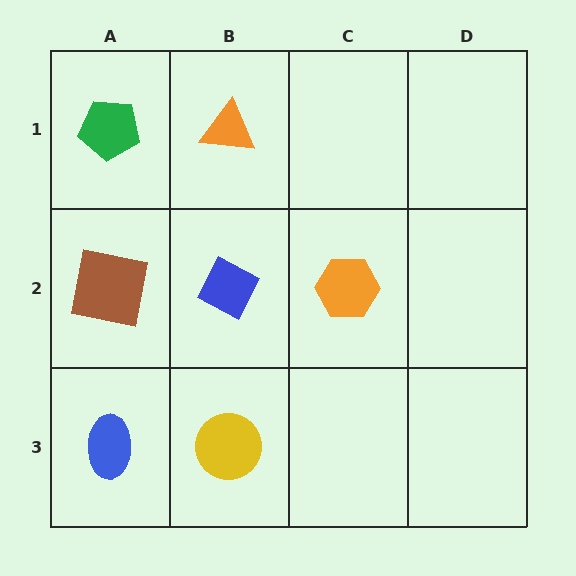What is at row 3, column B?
A yellow circle.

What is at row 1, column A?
A green pentagon.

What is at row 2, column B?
A blue diamond.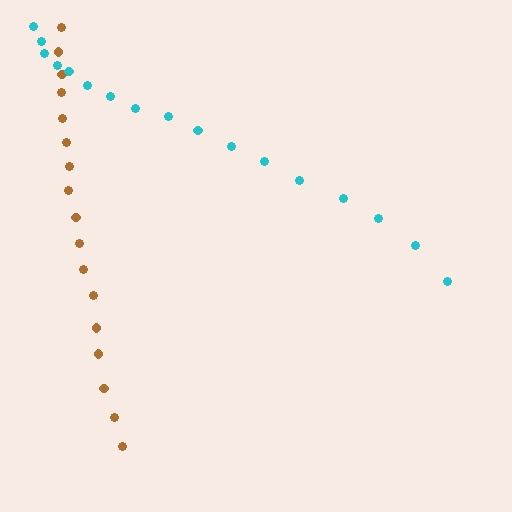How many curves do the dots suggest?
There are 2 distinct paths.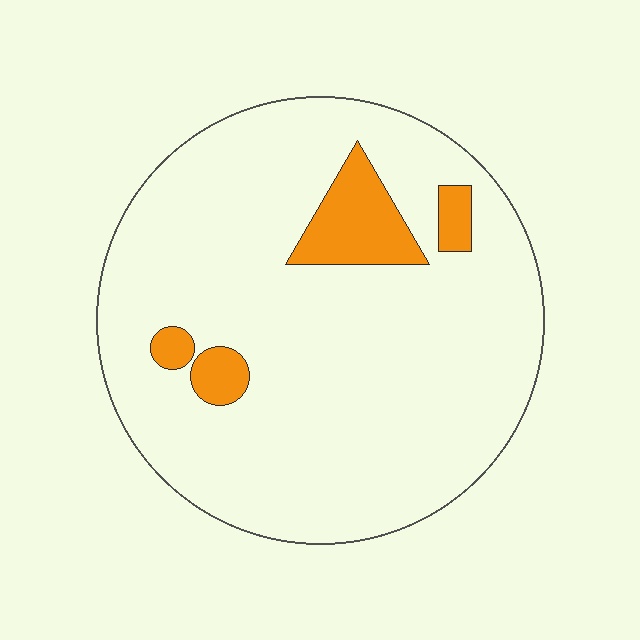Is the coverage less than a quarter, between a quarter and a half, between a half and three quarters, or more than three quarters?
Less than a quarter.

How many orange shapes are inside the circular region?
4.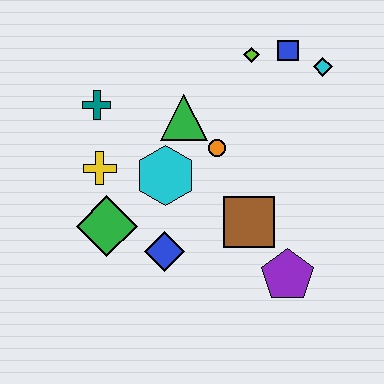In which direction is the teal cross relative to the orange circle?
The teal cross is to the left of the orange circle.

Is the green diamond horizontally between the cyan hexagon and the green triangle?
No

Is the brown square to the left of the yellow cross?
No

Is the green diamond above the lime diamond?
No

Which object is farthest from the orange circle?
The purple pentagon is farthest from the orange circle.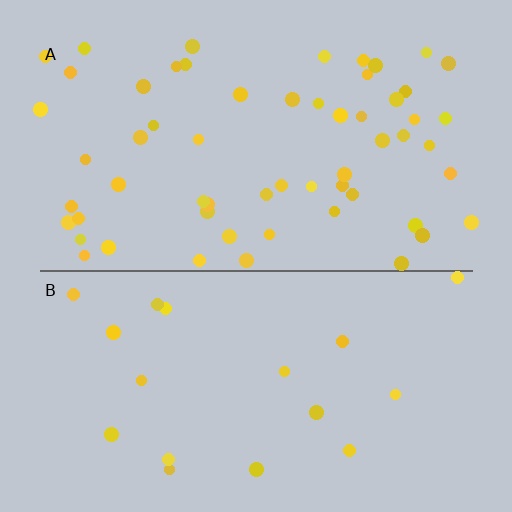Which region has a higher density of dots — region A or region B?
A (the top).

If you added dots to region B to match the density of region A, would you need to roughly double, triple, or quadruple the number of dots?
Approximately triple.